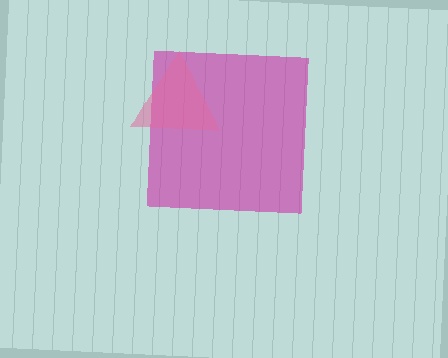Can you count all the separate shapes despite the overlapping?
Yes, there are 2 separate shapes.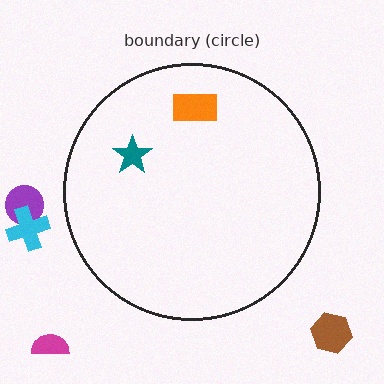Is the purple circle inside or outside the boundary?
Outside.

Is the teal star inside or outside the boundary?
Inside.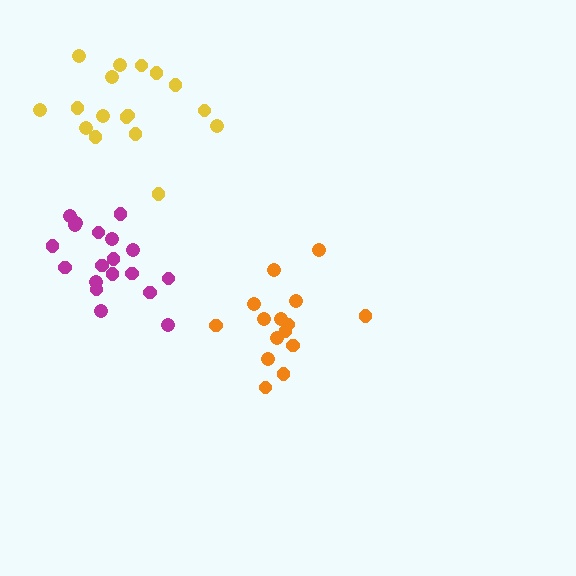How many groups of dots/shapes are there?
There are 3 groups.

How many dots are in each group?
Group 1: 15 dots, Group 2: 17 dots, Group 3: 19 dots (51 total).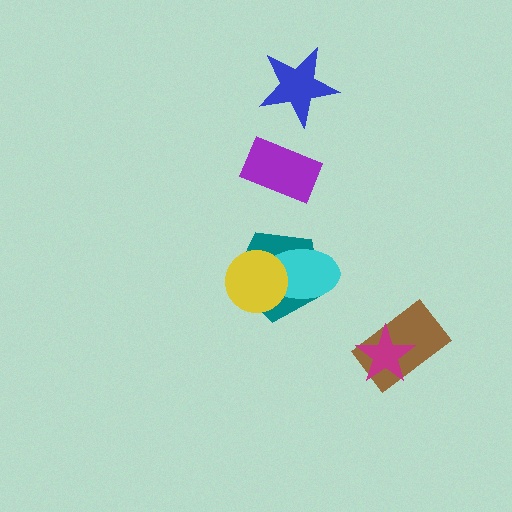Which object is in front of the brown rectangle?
The magenta star is in front of the brown rectangle.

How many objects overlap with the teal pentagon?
2 objects overlap with the teal pentagon.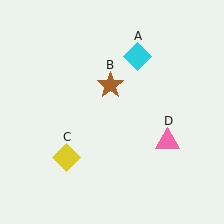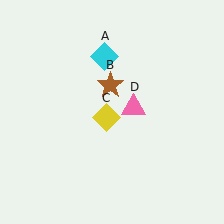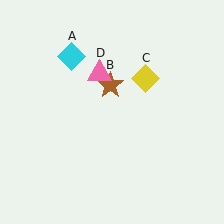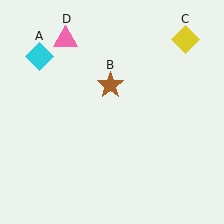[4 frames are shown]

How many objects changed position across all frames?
3 objects changed position: cyan diamond (object A), yellow diamond (object C), pink triangle (object D).